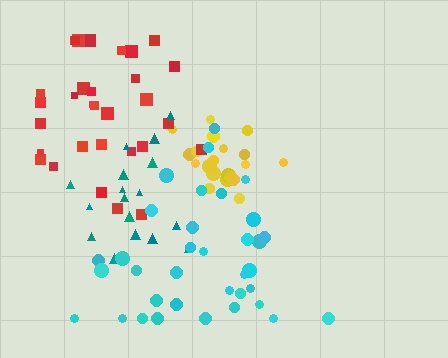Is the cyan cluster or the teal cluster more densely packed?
Teal.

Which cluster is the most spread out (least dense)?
Red.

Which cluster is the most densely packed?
Yellow.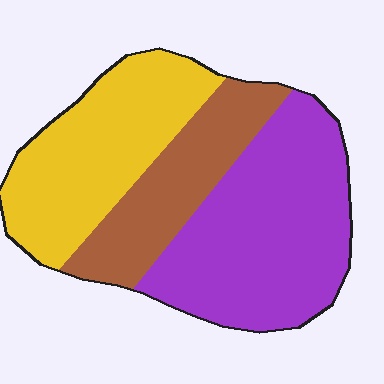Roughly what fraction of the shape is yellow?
Yellow takes up about one third (1/3) of the shape.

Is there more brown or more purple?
Purple.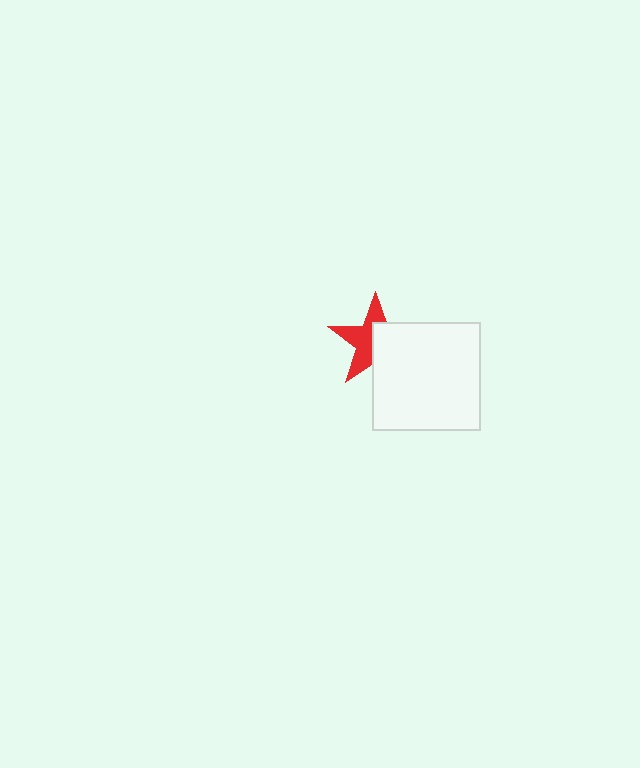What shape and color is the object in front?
The object in front is a white square.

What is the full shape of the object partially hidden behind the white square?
The partially hidden object is a red star.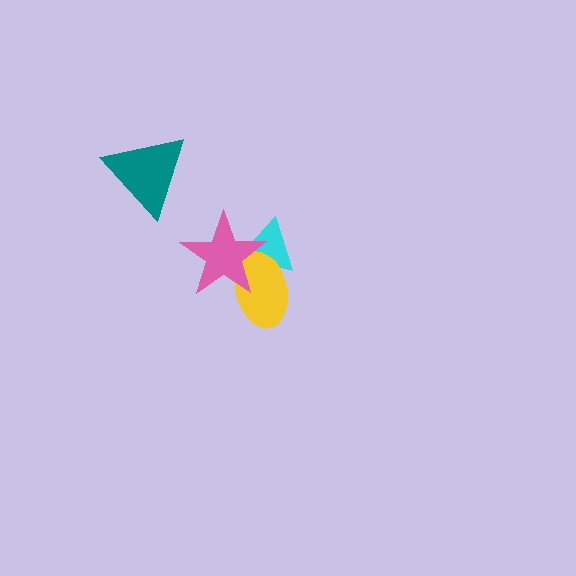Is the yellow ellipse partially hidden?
Yes, it is partially covered by another shape.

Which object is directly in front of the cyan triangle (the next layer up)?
The yellow ellipse is directly in front of the cyan triangle.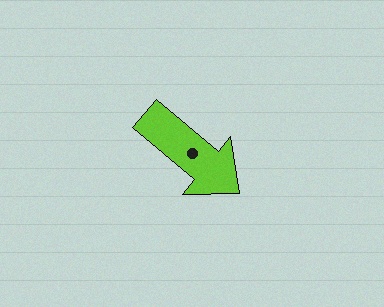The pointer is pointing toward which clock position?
Roughly 4 o'clock.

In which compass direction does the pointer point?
Southeast.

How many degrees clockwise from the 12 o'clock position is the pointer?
Approximately 130 degrees.